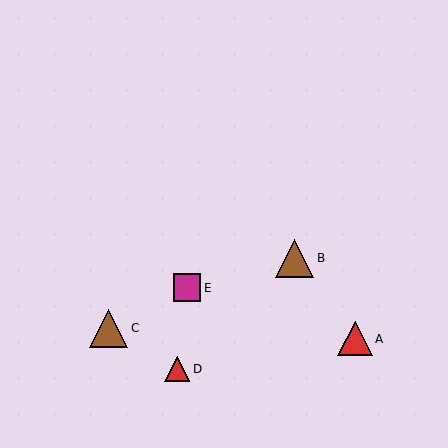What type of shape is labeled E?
Shape E is a magenta square.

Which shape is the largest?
The brown triangle (labeled B) is the largest.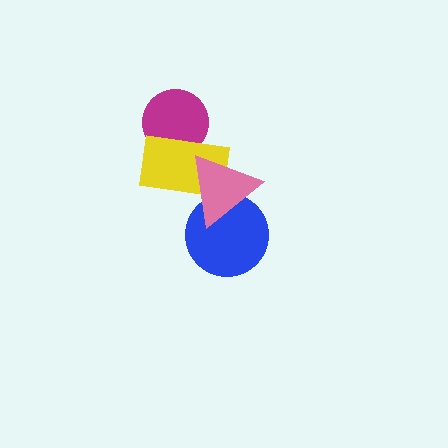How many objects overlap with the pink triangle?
2 objects overlap with the pink triangle.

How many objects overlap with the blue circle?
1 object overlaps with the blue circle.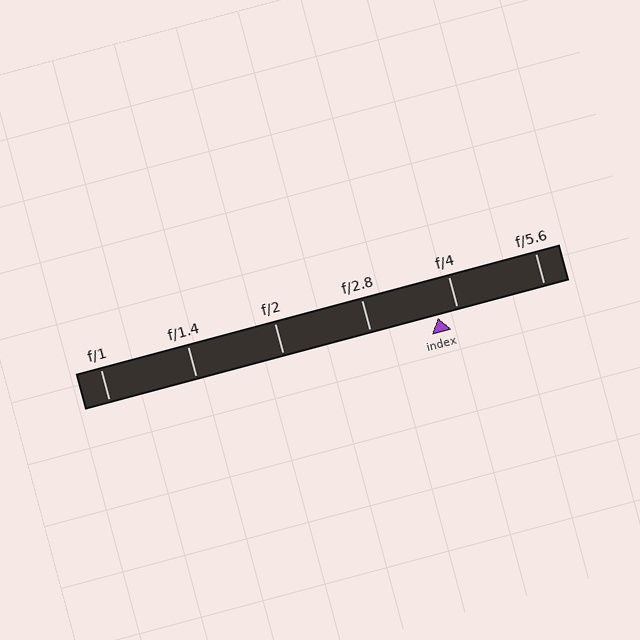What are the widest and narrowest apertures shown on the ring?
The widest aperture shown is f/1 and the narrowest is f/5.6.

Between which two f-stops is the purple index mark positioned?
The index mark is between f/2.8 and f/4.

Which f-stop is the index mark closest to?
The index mark is closest to f/4.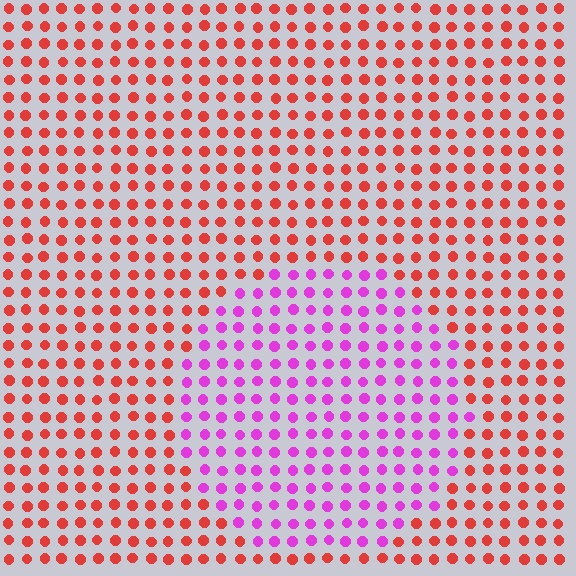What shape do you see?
I see a circle.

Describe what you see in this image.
The image is filled with small red elements in a uniform arrangement. A circle-shaped region is visible where the elements are tinted to a slightly different hue, forming a subtle color boundary.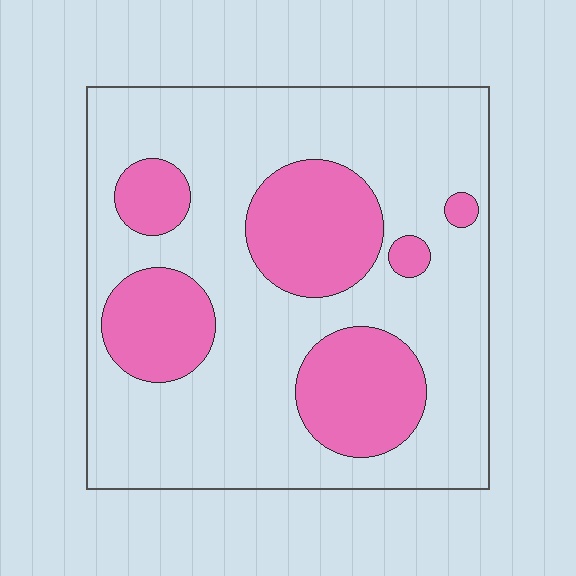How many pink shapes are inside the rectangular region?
6.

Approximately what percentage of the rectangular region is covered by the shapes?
Approximately 30%.